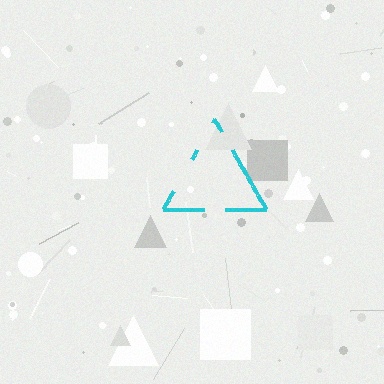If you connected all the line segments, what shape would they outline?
They would outline a triangle.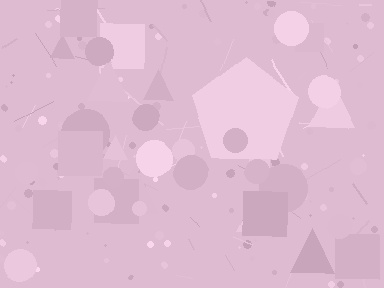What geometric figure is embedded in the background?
A pentagon is embedded in the background.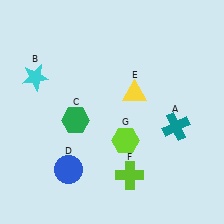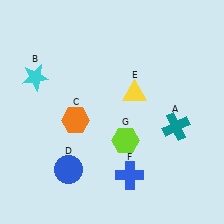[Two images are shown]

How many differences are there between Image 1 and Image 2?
There are 2 differences between the two images.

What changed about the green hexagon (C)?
In Image 1, C is green. In Image 2, it changed to orange.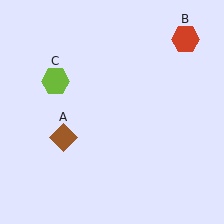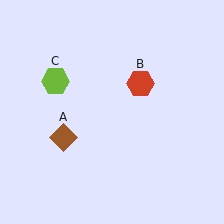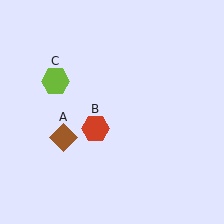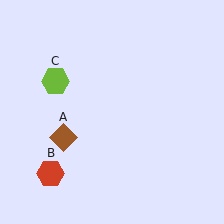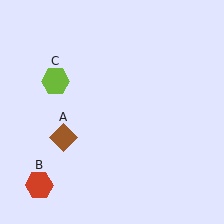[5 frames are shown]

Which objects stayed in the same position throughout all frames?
Brown diamond (object A) and lime hexagon (object C) remained stationary.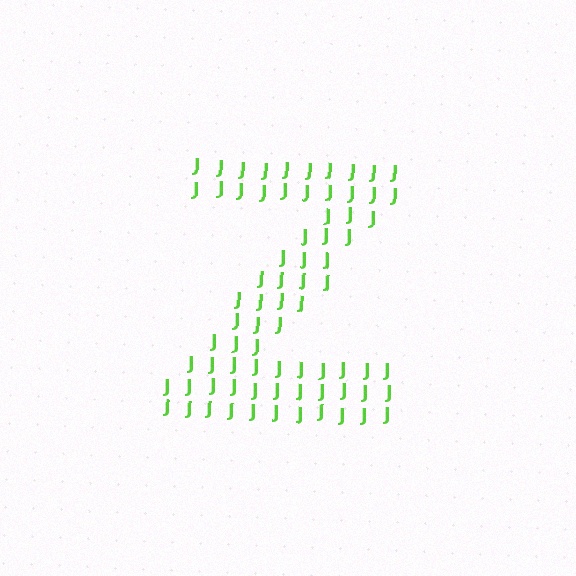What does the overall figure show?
The overall figure shows the letter Z.